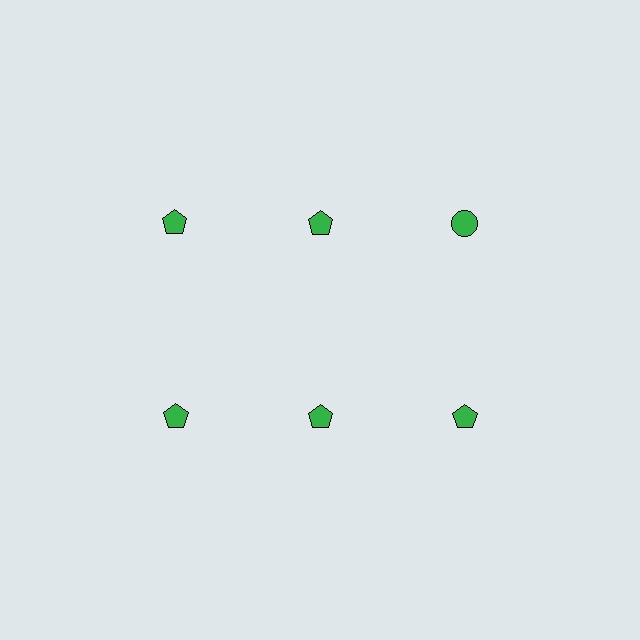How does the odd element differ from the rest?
It has a different shape: circle instead of pentagon.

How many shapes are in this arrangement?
There are 6 shapes arranged in a grid pattern.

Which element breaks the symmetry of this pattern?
The green circle in the top row, center column breaks the symmetry. All other shapes are green pentagons.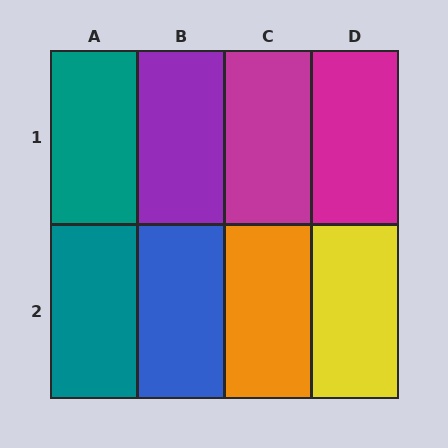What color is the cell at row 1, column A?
Teal.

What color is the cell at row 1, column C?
Magenta.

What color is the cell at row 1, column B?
Purple.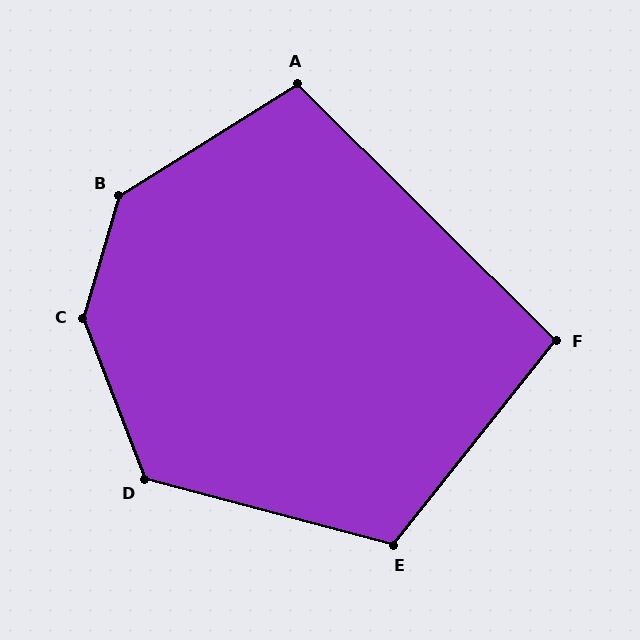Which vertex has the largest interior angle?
C, at approximately 143 degrees.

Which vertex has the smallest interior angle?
F, at approximately 96 degrees.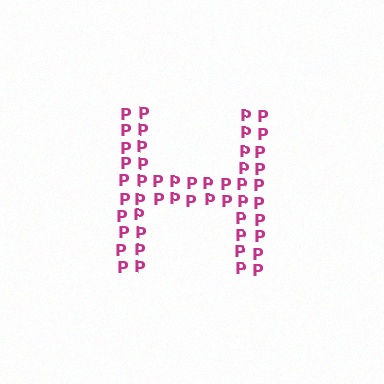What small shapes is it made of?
It is made of small letter P's.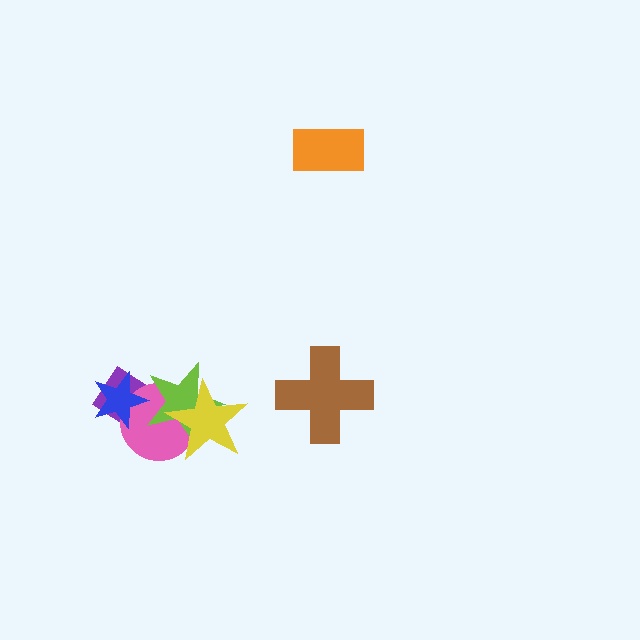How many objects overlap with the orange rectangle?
0 objects overlap with the orange rectangle.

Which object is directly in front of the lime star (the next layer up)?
The blue star is directly in front of the lime star.